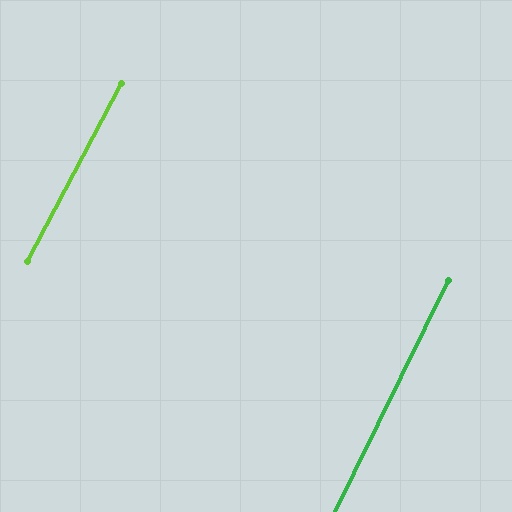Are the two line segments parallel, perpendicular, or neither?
Parallel — their directions differ by only 1.8°.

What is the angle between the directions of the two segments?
Approximately 2 degrees.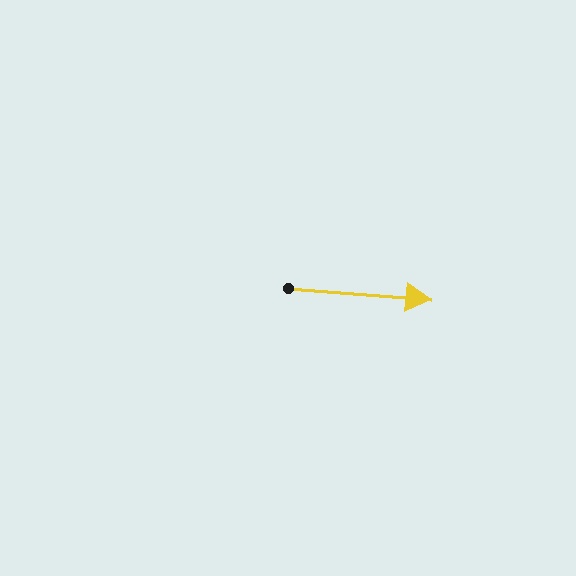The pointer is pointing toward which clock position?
Roughly 3 o'clock.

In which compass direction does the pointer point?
East.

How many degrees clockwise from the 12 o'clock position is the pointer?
Approximately 94 degrees.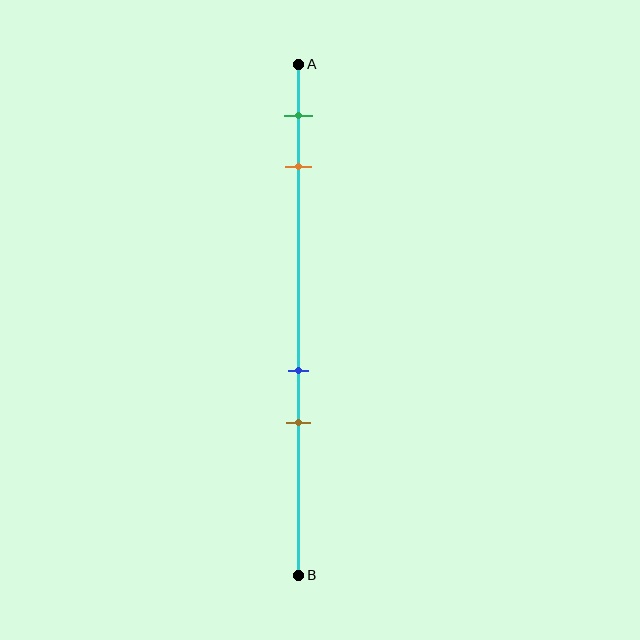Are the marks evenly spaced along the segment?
No, the marks are not evenly spaced.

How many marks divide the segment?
There are 4 marks dividing the segment.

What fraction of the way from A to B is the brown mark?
The brown mark is approximately 70% (0.7) of the way from A to B.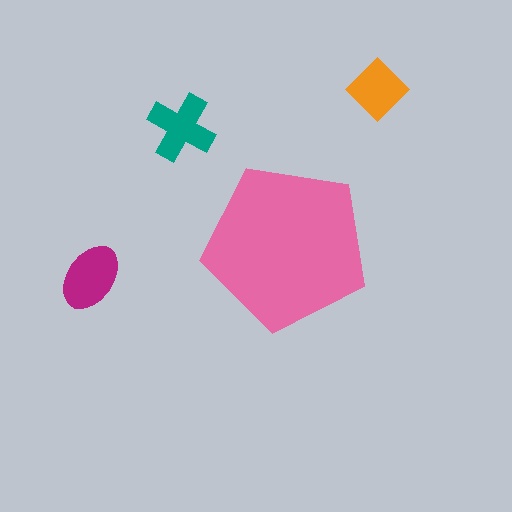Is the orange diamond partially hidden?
No, the orange diamond is fully visible.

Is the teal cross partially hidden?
No, the teal cross is fully visible.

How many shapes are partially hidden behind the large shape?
0 shapes are partially hidden.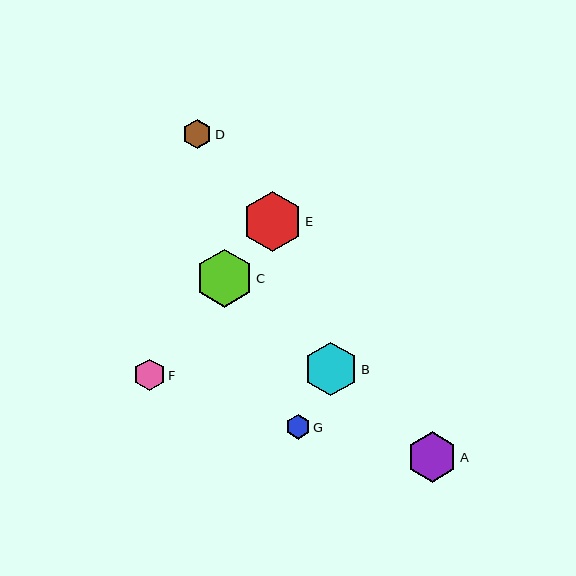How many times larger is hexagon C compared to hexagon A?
Hexagon C is approximately 1.2 times the size of hexagon A.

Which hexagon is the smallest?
Hexagon G is the smallest with a size of approximately 24 pixels.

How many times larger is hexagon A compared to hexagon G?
Hexagon A is approximately 2.1 times the size of hexagon G.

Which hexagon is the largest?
Hexagon E is the largest with a size of approximately 60 pixels.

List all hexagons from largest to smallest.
From largest to smallest: E, C, B, A, F, D, G.